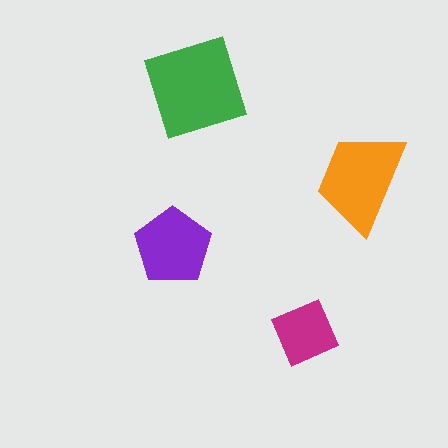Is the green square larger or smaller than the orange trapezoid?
Larger.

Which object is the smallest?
The magenta diamond.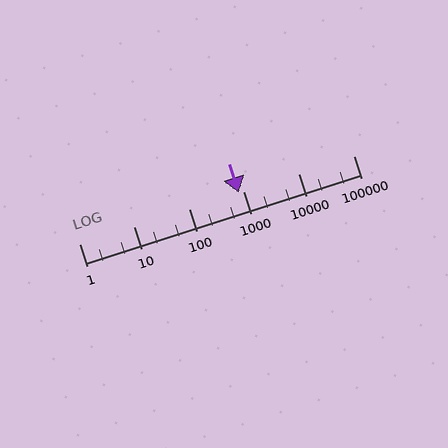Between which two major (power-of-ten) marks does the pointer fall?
The pointer is between 100 and 1000.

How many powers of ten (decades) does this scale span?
The scale spans 5 decades, from 1 to 100000.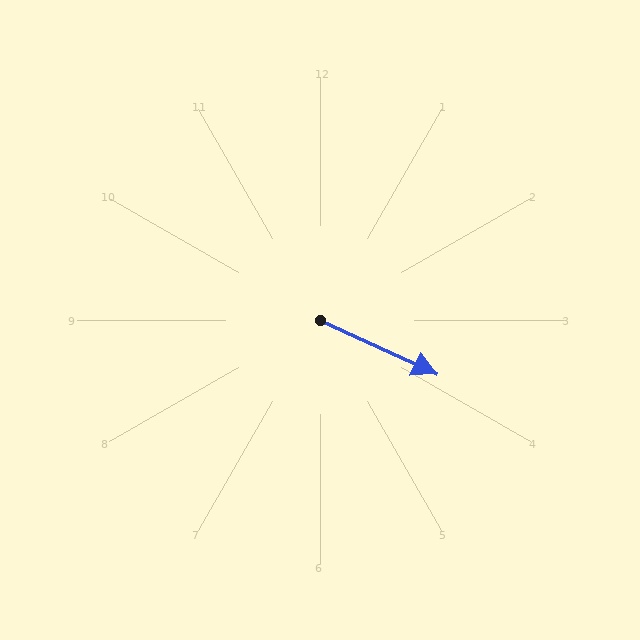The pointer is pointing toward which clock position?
Roughly 4 o'clock.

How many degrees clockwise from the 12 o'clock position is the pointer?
Approximately 115 degrees.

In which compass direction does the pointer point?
Southeast.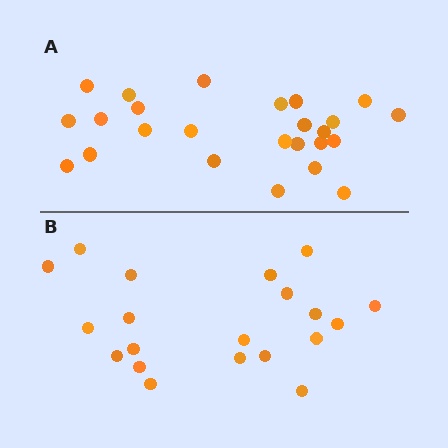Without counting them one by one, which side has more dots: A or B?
Region A (the top region) has more dots.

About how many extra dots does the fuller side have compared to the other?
Region A has about 5 more dots than region B.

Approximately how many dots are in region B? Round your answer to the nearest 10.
About 20 dots.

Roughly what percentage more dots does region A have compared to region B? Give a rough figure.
About 25% more.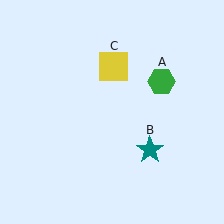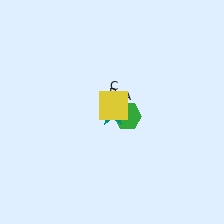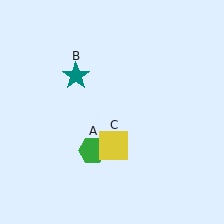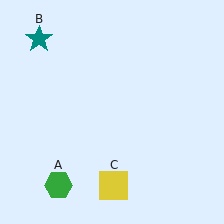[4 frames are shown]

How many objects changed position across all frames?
3 objects changed position: green hexagon (object A), teal star (object B), yellow square (object C).